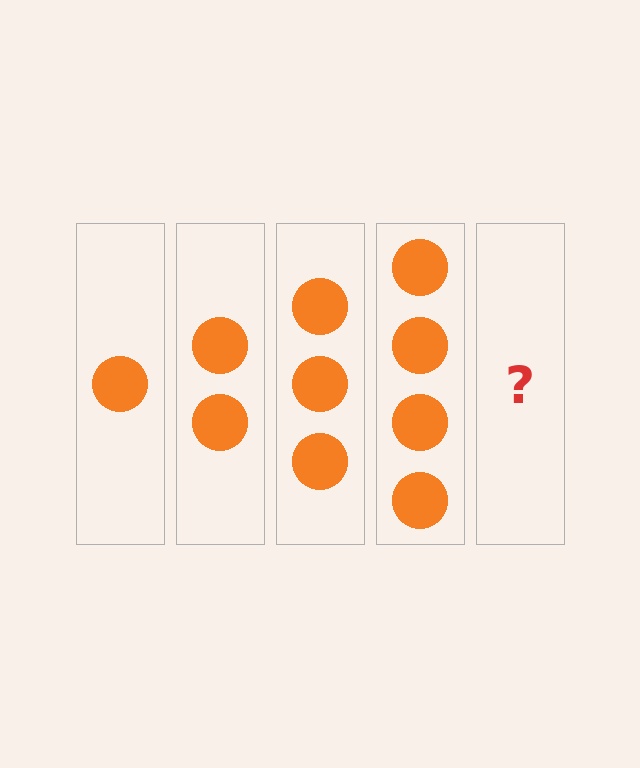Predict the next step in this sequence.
The next step is 5 circles.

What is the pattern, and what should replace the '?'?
The pattern is that each step adds one more circle. The '?' should be 5 circles.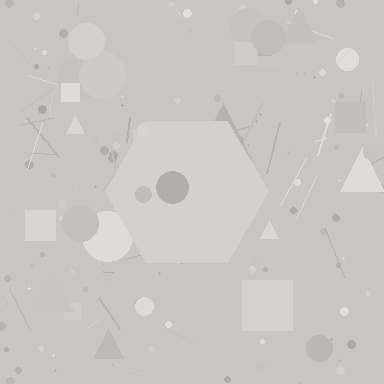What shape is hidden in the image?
A hexagon is hidden in the image.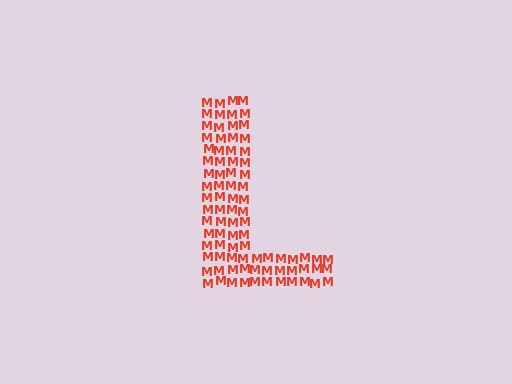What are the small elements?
The small elements are letter M's.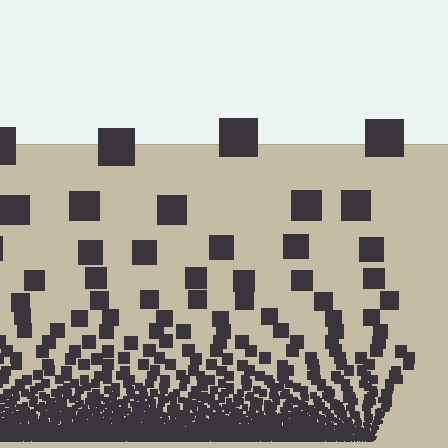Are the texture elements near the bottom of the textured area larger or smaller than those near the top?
Smaller. The gradient is inverted — elements near the bottom are smaller and denser.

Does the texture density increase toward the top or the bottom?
Density increases toward the bottom.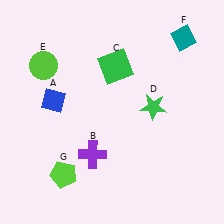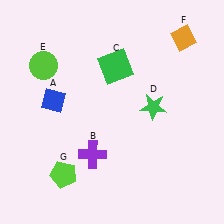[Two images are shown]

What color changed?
The diamond (F) changed from teal in Image 1 to orange in Image 2.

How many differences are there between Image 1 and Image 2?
There is 1 difference between the two images.